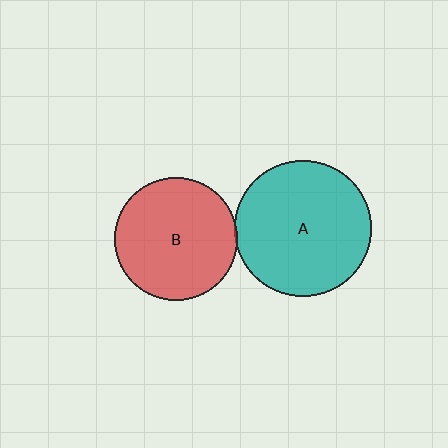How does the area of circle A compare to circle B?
Approximately 1.2 times.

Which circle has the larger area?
Circle A (teal).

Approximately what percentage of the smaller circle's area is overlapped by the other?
Approximately 5%.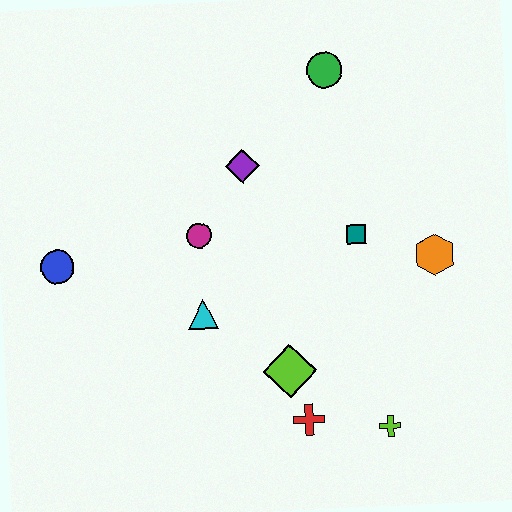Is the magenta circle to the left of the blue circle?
No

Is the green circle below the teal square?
No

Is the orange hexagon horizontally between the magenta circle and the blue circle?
No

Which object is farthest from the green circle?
The lime cross is farthest from the green circle.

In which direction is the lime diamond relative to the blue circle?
The lime diamond is to the right of the blue circle.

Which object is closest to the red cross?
The lime diamond is closest to the red cross.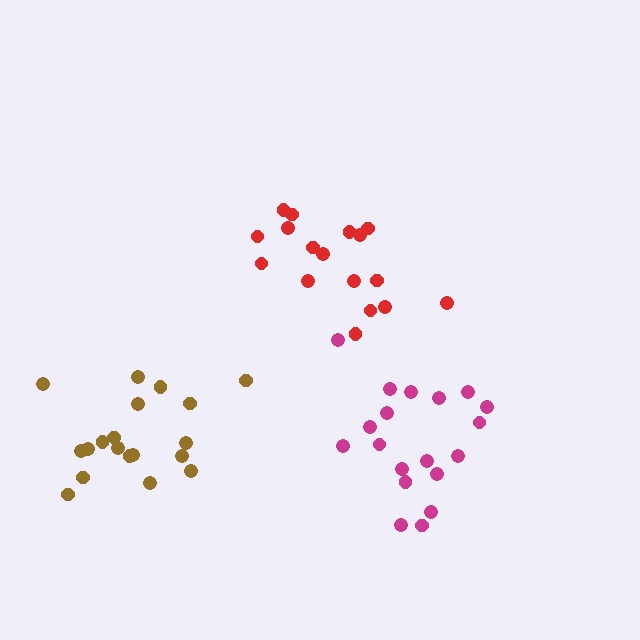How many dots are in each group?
Group 1: 17 dots, Group 2: 19 dots, Group 3: 19 dots (55 total).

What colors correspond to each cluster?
The clusters are colored: red, magenta, brown.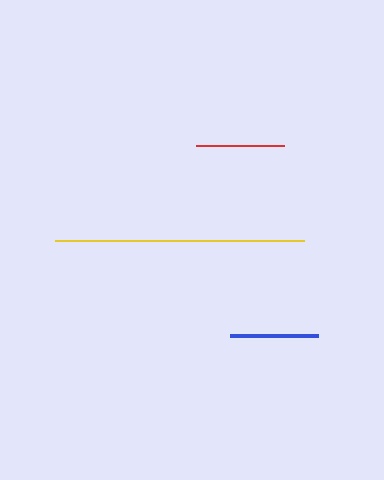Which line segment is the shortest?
The blue line is the shortest at approximately 87 pixels.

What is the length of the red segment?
The red segment is approximately 88 pixels long.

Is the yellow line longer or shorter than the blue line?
The yellow line is longer than the blue line.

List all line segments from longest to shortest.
From longest to shortest: yellow, red, blue.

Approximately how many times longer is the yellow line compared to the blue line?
The yellow line is approximately 2.9 times the length of the blue line.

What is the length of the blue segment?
The blue segment is approximately 87 pixels long.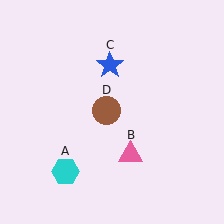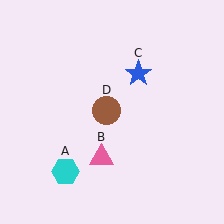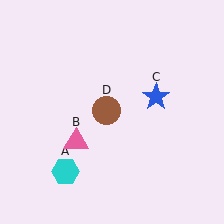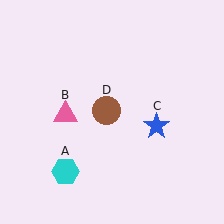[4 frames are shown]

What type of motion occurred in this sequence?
The pink triangle (object B), blue star (object C) rotated clockwise around the center of the scene.